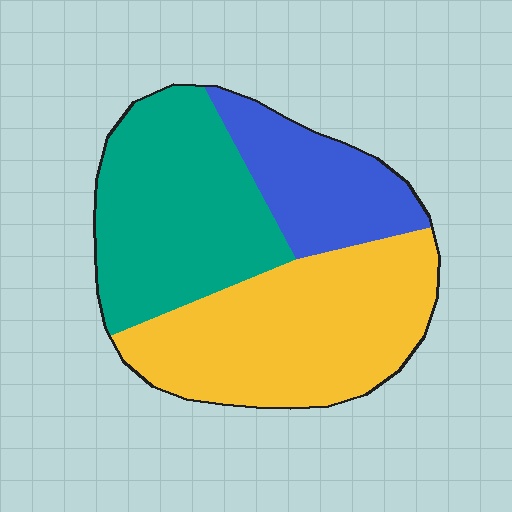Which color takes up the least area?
Blue, at roughly 20%.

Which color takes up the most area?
Yellow, at roughly 45%.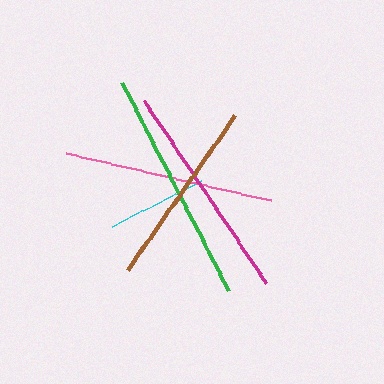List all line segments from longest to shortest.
From longest to shortest: green, magenta, pink, brown, cyan.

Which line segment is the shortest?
The cyan line is the shortest at approximately 100 pixels.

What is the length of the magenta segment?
The magenta segment is approximately 220 pixels long.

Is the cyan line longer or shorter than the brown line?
The brown line is longer than the cyan line.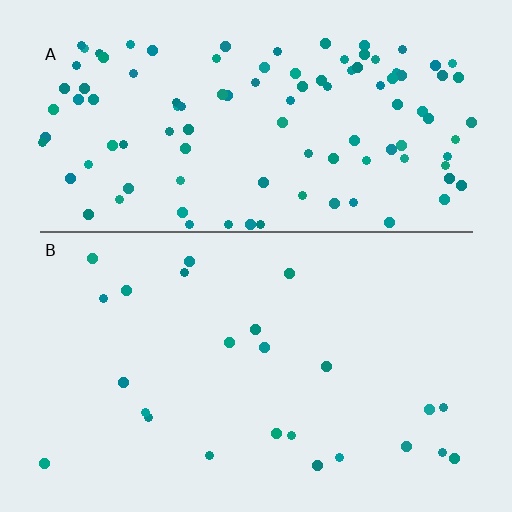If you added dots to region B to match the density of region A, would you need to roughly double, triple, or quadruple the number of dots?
Approximately quadruple.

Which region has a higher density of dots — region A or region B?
A (the top).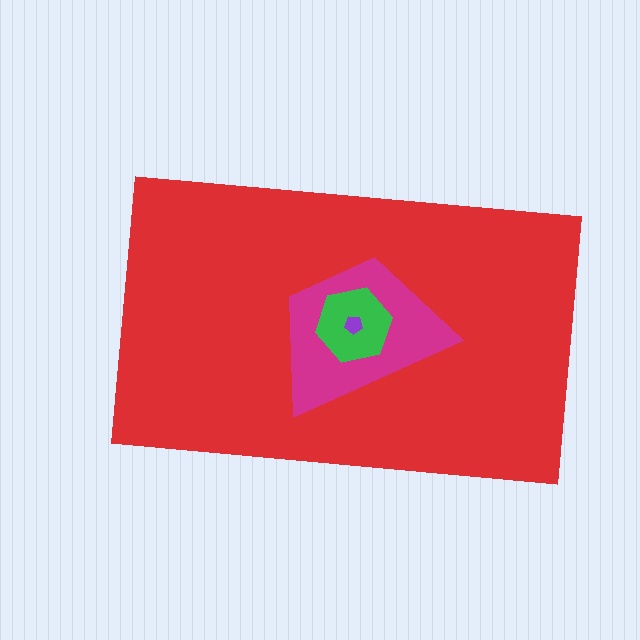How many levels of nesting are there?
4.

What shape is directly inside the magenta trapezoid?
The green hexagon.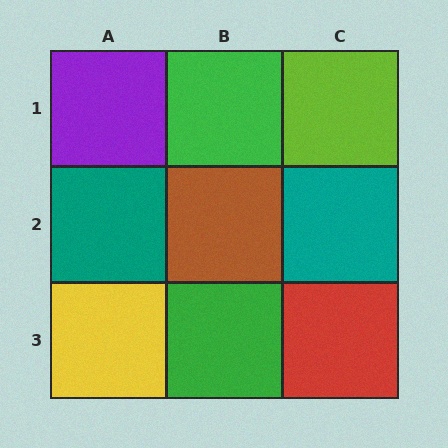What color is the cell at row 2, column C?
Teal.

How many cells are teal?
2 cells are teal.